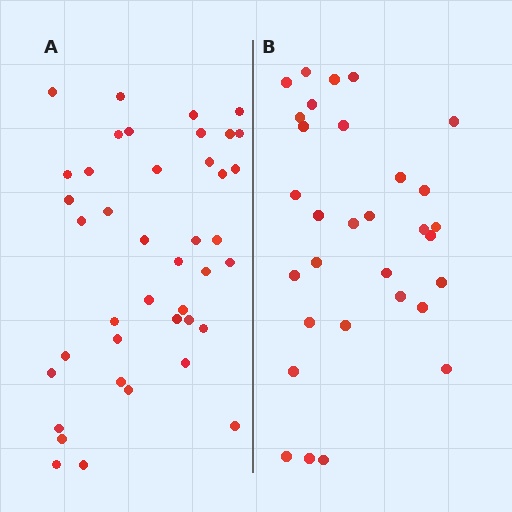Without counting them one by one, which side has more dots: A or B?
Region A (the left region) has more dots.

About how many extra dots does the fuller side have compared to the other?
Region A has roughly 10 or so more dots than region B.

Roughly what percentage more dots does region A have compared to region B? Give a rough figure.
About 30% more.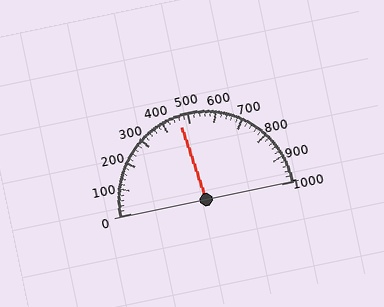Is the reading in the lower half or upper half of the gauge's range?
The reading is in the lower half of the range (0 to 1000).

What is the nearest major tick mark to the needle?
The nearest major tick mark is 500.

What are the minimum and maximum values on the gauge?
The gauge ranges from 0 to 1000.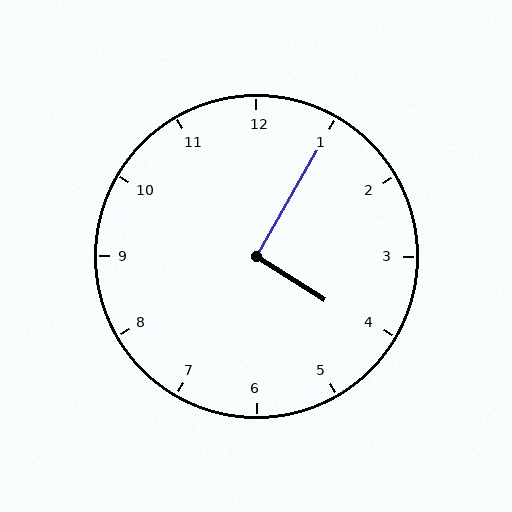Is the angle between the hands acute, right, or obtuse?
It is right.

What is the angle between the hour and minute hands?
Approximately 92 degrees.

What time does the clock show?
4:05.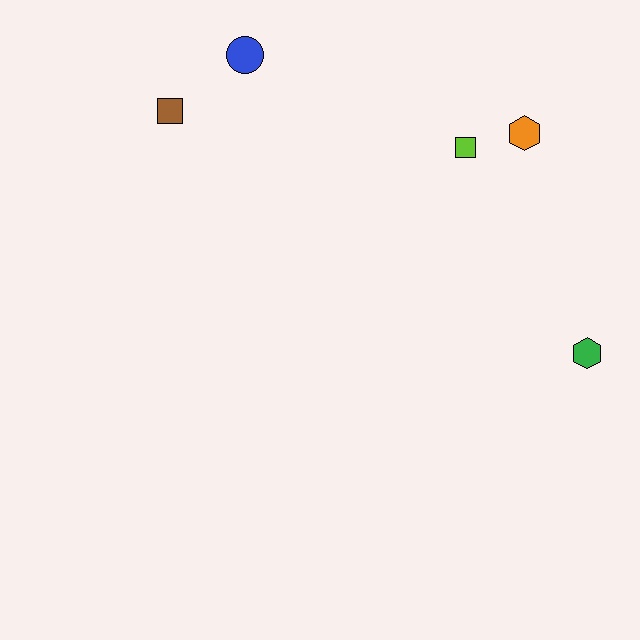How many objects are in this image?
There are 5 objects.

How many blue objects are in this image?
There is 1 blue object.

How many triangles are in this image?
There are no triangles.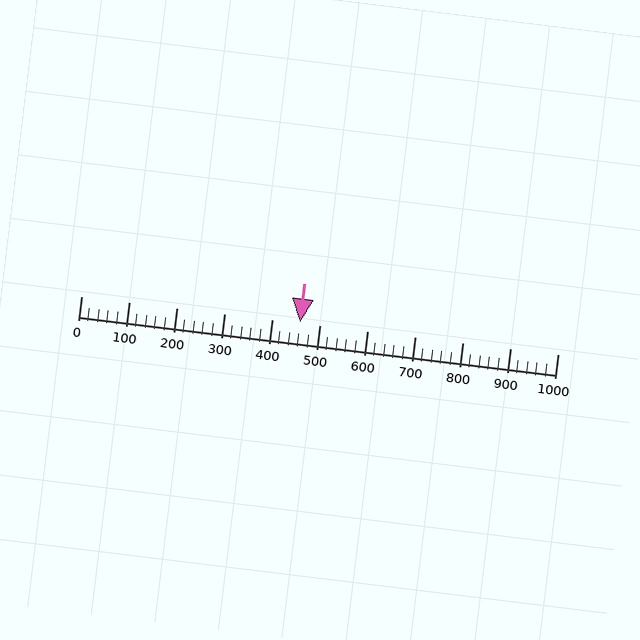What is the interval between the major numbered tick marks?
The major tick marks are spaced 100 units apart.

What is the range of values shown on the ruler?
The ruler shows values from 0 to 1000.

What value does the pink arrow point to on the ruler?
The pink arrow points to approximately 460.